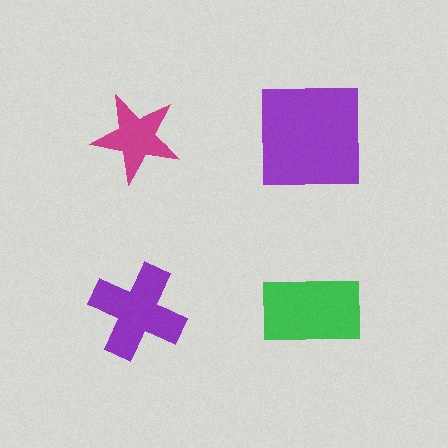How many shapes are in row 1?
2 shapes.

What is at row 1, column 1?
A magenta star.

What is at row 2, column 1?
A purple cross.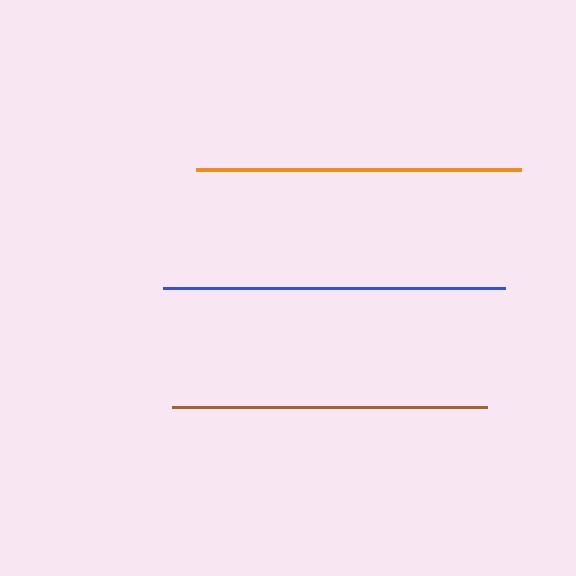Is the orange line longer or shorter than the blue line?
The blue line is longer than the orange line.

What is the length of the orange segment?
The orange segment is approximately 324 pixels long.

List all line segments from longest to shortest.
From longest to shortest: blue, orange, brown.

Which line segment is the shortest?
The brown line is the shortest at approximately 314 pixels.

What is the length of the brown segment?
The brown segment is approximately 314 pixels long.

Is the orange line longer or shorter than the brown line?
The orange line is longer than the brown line.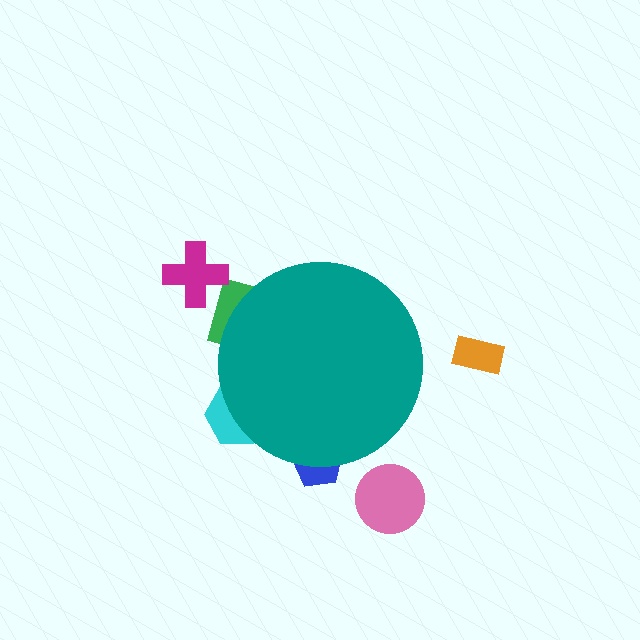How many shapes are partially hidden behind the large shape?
3 shapes are partially hidden.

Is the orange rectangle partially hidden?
No, the orange rectangle is fully visible.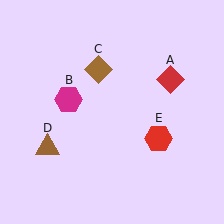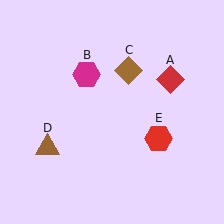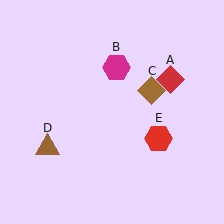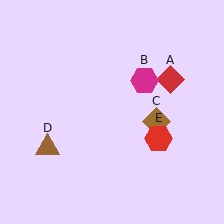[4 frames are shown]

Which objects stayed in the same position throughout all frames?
Red diamond (object A) and brown triangle (object D) and red hexagon (object E) remained stationary.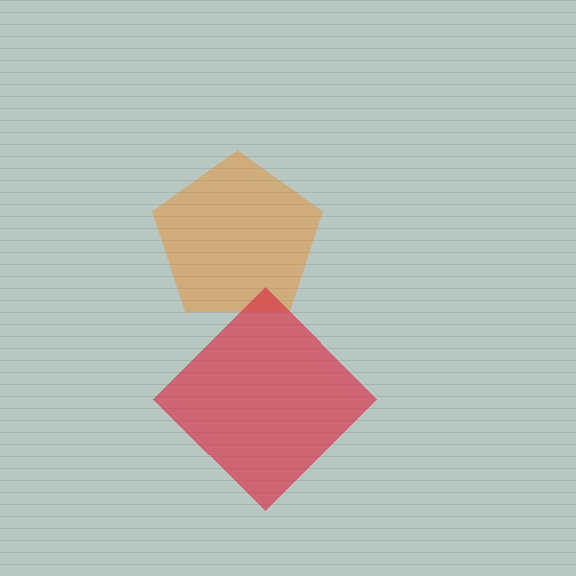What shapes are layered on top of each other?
The layered shapes are: an orange pentagon, a red diamond.